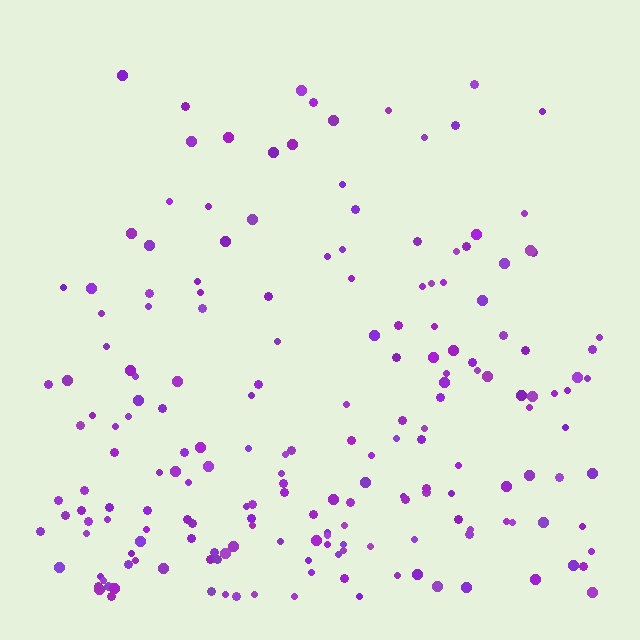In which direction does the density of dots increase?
From top to bottom, with the bottom side densest.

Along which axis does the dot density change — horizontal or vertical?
Vertical.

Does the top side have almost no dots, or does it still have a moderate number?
Still a moderate number, just noticeably fewer than the bottom.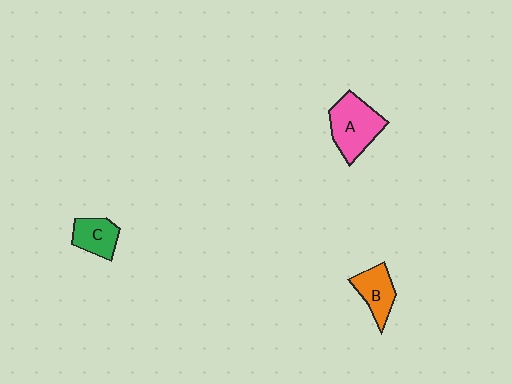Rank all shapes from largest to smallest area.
From largest to smallest: A (pink), B (orange), C (green).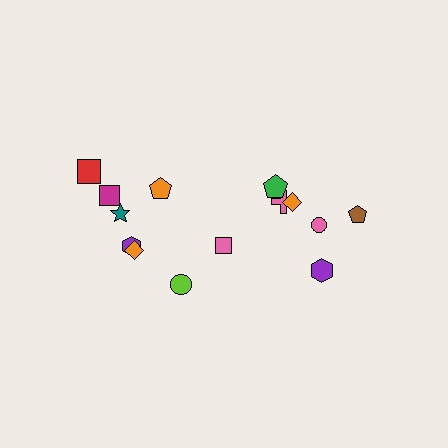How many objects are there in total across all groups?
There are 14 objects.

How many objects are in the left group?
There are 8 objects.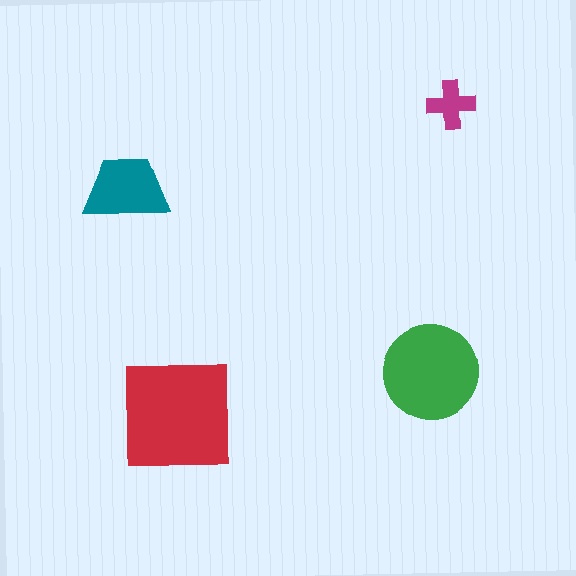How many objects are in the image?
There are 4 objects in the image.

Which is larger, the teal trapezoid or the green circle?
The green circle.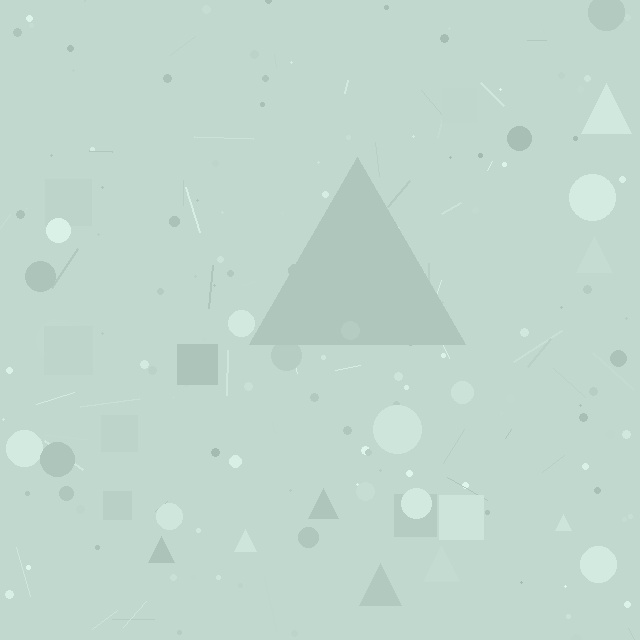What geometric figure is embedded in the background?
A triangle is embedded in the background.